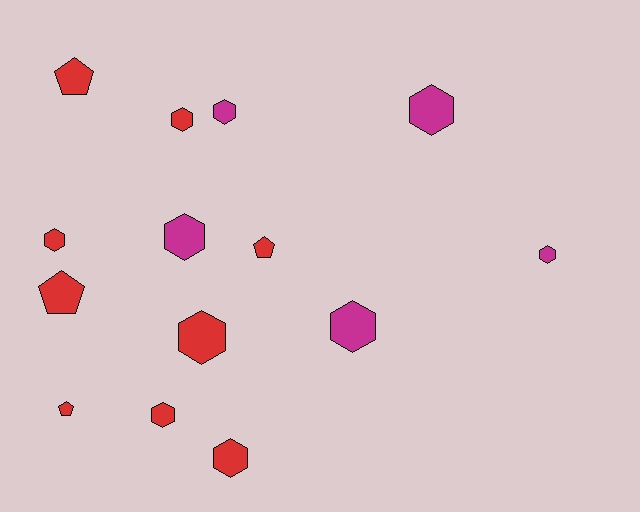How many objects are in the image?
There are 14 objects.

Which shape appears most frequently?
Hexagon, with 10 objects.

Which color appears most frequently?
Red, with 9 objects.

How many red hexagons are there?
There are 5 red hexagons.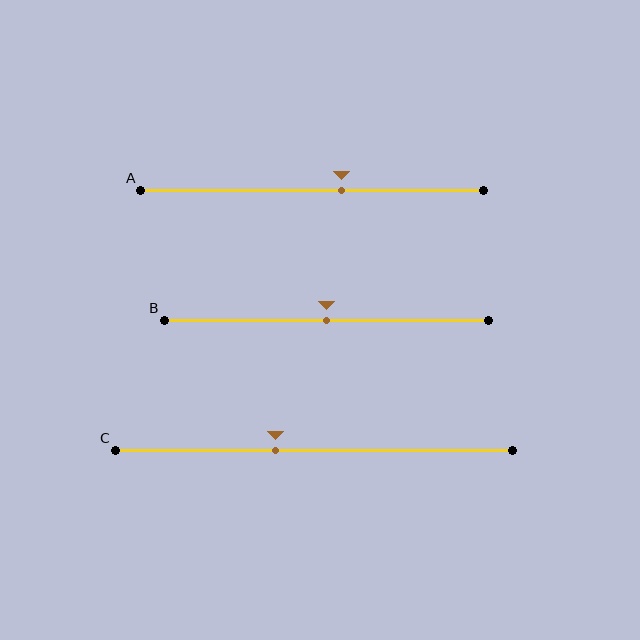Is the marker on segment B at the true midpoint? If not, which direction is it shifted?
Yes, the marker on segment B is at the true midpoint.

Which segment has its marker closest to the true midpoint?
Segment B has its marker closest to the true midpoint.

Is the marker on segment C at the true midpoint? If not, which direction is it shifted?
No, the marker on segment C is shifted to the left by about 10% of the segment length.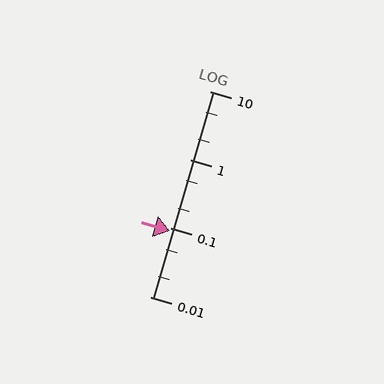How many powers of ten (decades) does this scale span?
The scale spans 3 decades, from 0.01 to 10.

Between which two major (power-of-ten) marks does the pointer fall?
The pointer is between 0.01 and 0.1.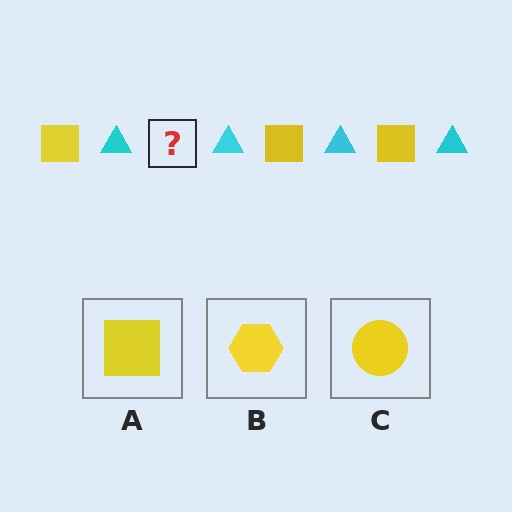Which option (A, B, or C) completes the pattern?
A.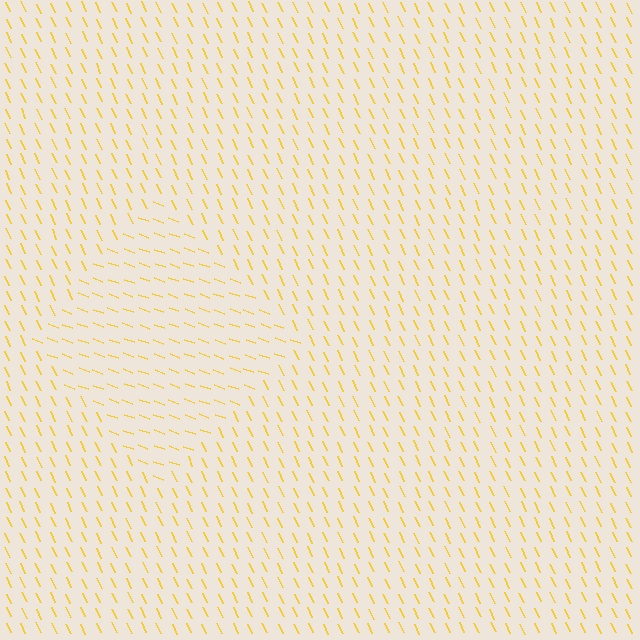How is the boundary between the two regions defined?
The boundary is defined purely by a change in line orientation (approximately 45 degrees difference). All lines are the same color and thickness.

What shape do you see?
I see a diamond.